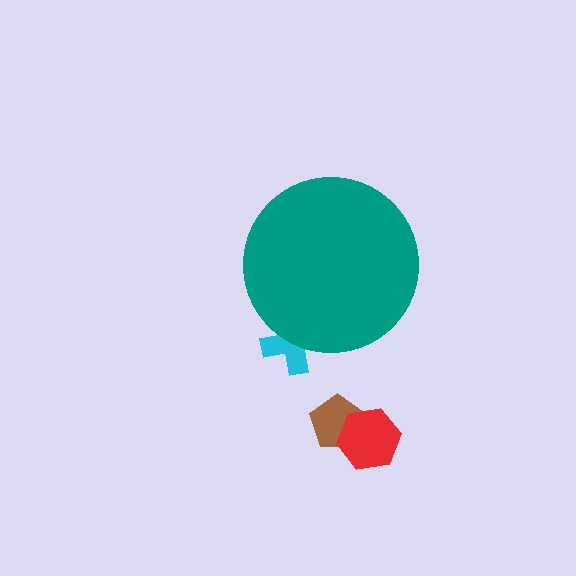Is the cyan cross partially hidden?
Yes, the cyan cross is partially hidden behind the teal circle.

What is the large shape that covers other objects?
A teal circle.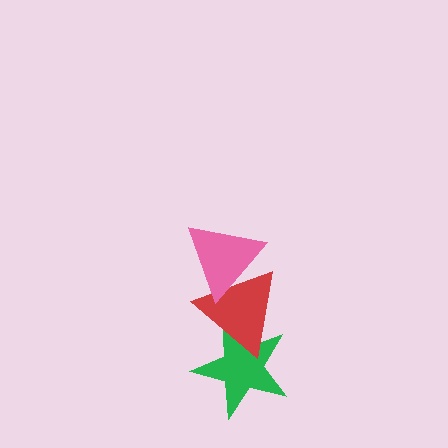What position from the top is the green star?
The green star is 3rd from the top.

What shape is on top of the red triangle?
The pink triangle is on top of the red triangle.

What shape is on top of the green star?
The red triangle is on top of the green star.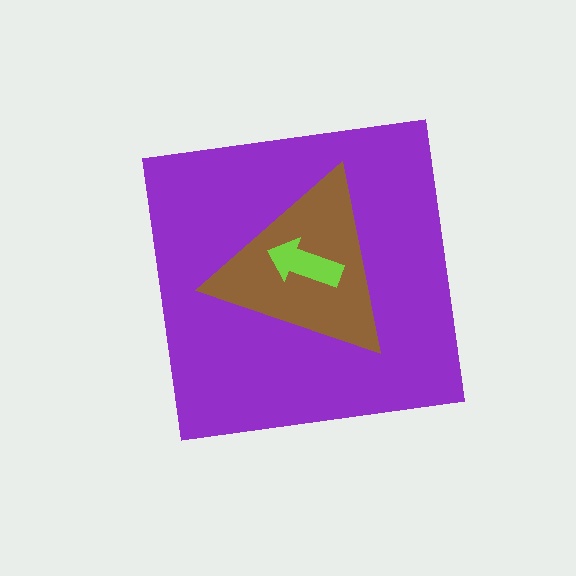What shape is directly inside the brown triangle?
The lime arrow.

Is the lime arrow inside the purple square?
Yes.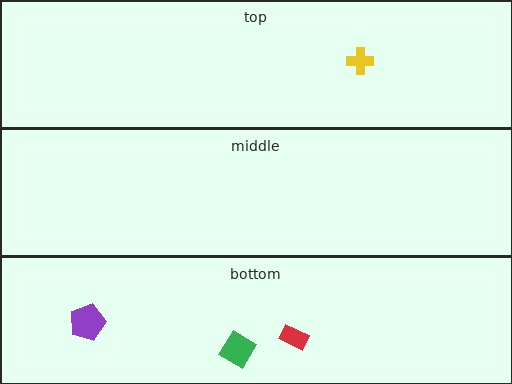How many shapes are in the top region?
1.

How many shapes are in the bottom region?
3.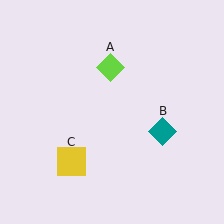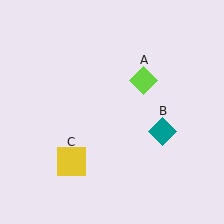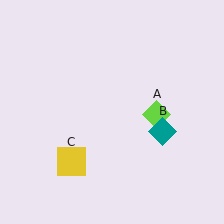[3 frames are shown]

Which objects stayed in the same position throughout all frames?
Teal diamond (object B) and yellow square (object C) remained stationary.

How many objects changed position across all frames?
1 object changed position: lime diamond (object A).